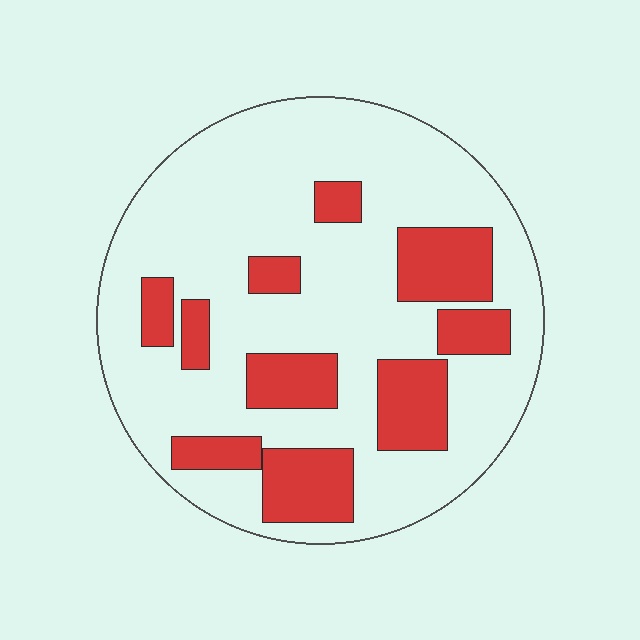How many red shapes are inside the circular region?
10.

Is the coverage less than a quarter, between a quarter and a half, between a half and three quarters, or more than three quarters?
Between a quarter and a half.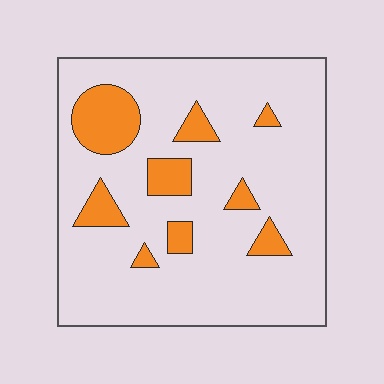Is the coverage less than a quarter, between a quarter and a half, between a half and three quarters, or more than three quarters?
Less than a quarter.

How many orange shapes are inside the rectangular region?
9.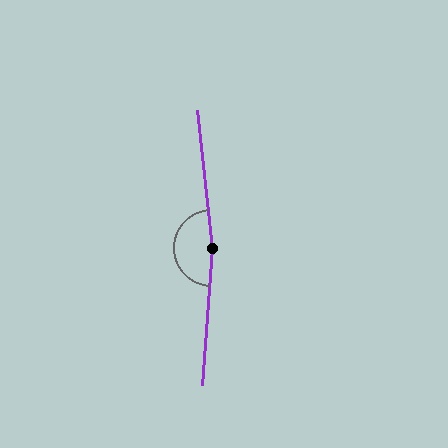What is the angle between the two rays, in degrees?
Approximately 169 degrees.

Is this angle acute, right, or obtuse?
It is obtuse.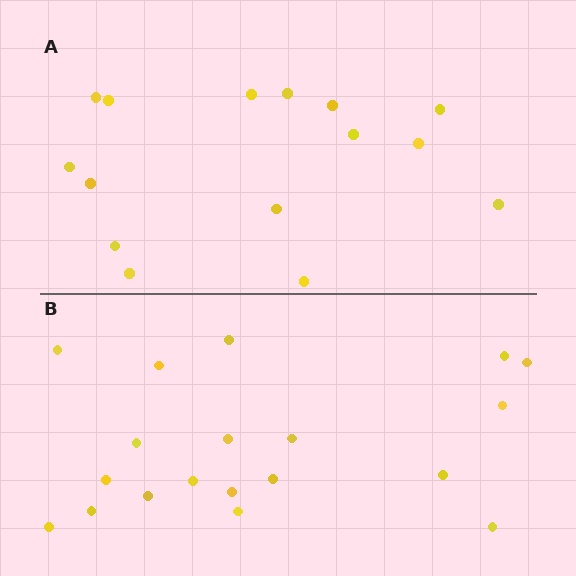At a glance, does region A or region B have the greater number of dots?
Region B (the bottom region) has more dots.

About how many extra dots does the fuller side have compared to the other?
Region B has about 4 more dots than region A.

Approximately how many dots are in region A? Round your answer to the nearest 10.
About 20 dots. (The exact count is 15, which rounds to 20.)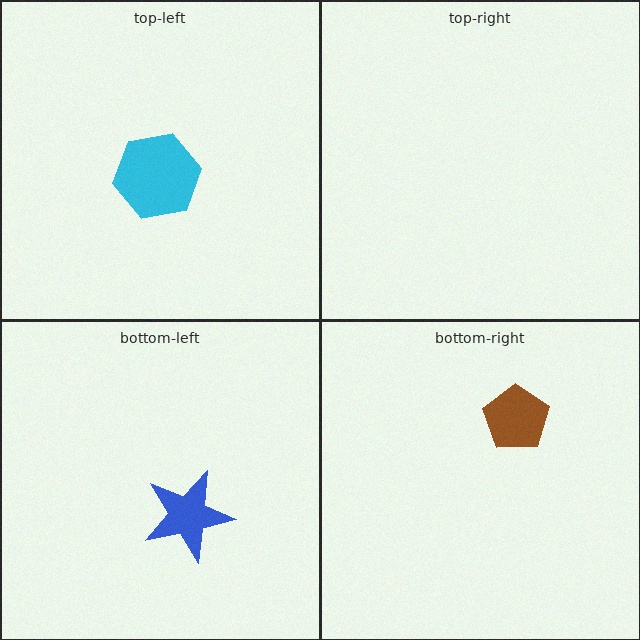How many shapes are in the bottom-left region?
1.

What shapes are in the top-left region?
The cyan hexagon.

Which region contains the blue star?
The bottom-left region.